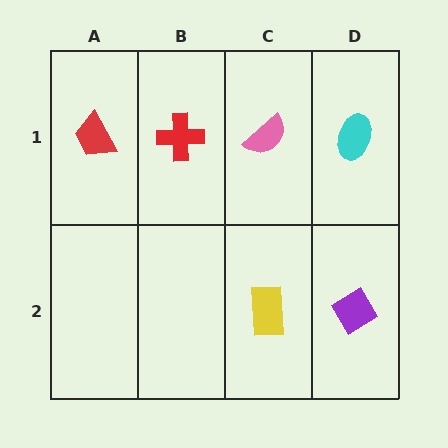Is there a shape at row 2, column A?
No, that cell is empty.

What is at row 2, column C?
A yellow rectangle.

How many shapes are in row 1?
4 shapes.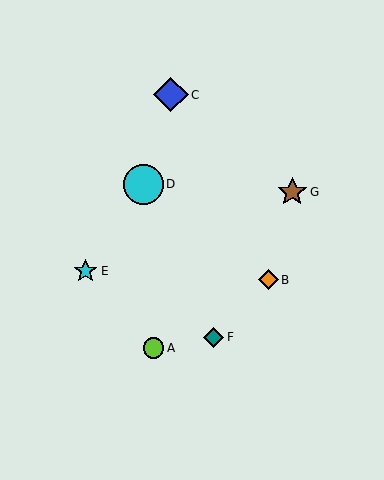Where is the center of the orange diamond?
The center of the orange diamond is at (268, 280).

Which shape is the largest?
The cyan circle (labeled D) is the largest.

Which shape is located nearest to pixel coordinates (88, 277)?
The cyan star (labeled E) at (86, 271) is nearest to that location.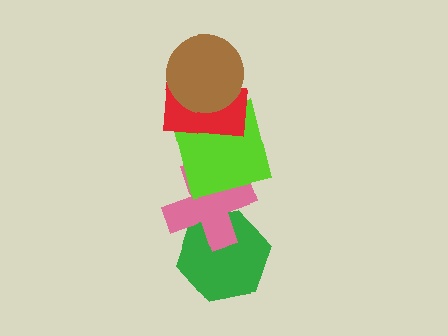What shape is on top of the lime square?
The red rectangle is on top of the lime square.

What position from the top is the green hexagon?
The green hexagon is 5th from the top.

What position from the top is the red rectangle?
The red rectangle is 2nd from the top.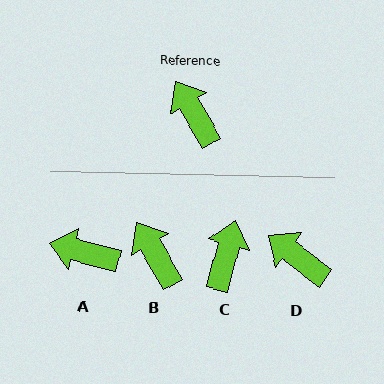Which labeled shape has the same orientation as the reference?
B.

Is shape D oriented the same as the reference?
No, it is off by about 23 degrees.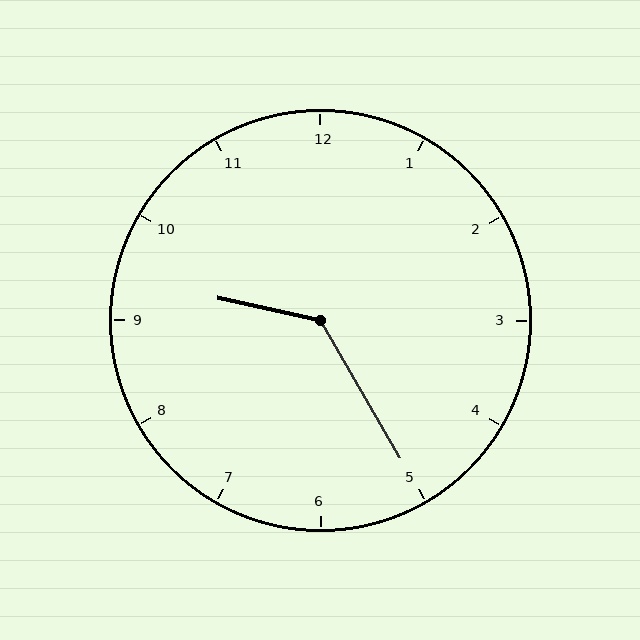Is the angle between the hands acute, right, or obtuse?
It is obtuse.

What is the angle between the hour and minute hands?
Approximately 132 degrees.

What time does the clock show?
9:25.